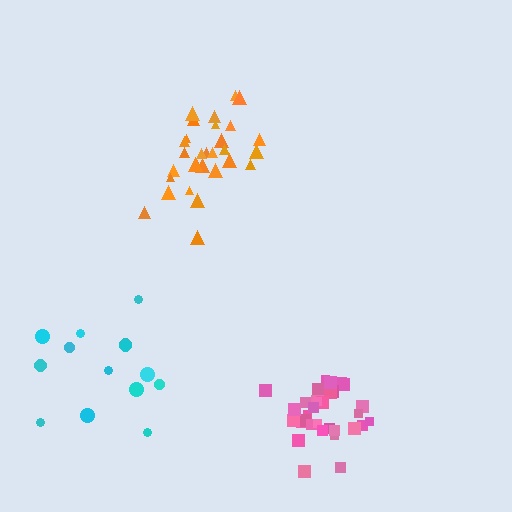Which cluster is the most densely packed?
Pink.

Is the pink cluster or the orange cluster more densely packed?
Pink.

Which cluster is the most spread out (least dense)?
Cyan.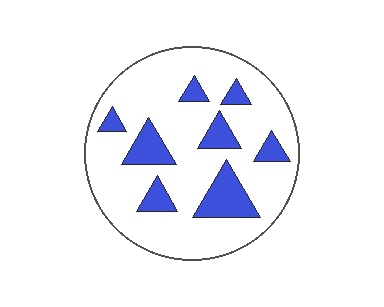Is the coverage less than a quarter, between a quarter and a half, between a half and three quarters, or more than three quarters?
Less than a quarter.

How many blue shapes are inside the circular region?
8.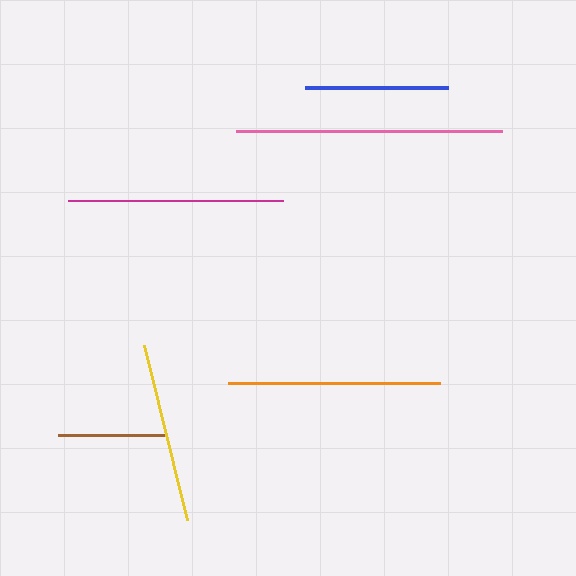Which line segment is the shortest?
The brown line is the shortest at approximately 109 pixels.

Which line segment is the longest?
The pink line is the longest at approximately 266 pixels.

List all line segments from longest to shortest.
From longest to shortest: pink, magenta, orange, yellow, blue, brown.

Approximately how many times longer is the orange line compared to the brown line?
The orange line is approximately 1.9 times the length of the brown line.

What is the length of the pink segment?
The pink segment is approximately 266 pixels long.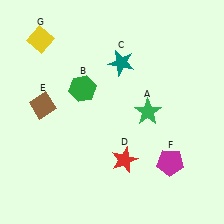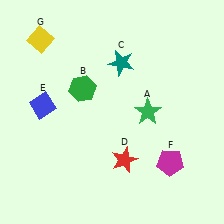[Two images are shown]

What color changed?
The diamond (E) changed from brown in Image 1 to blue in Image 2.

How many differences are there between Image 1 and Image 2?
There is 1 difference between the two images.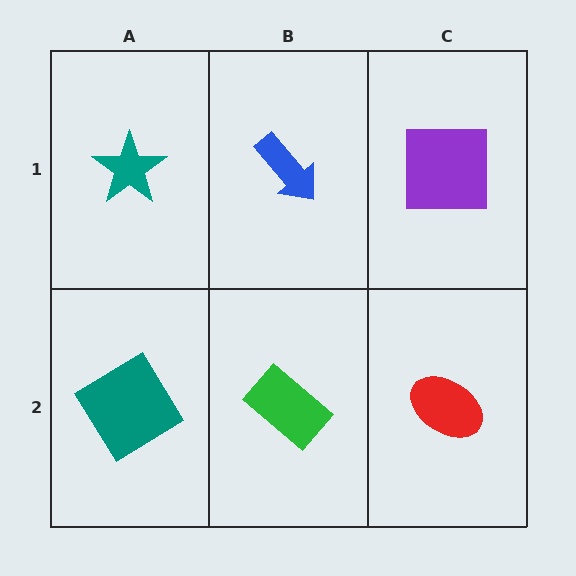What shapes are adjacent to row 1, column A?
A teal diamond (row 2, column A), a blue arrow (row 1, column B).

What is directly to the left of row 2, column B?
A teal diamond.